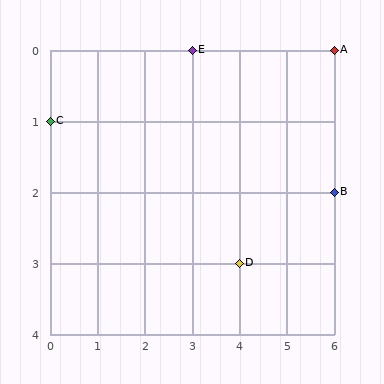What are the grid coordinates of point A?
Point A is at grid coordinates (6, 0).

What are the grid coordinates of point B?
Point B is at grid coordinates (6, 2).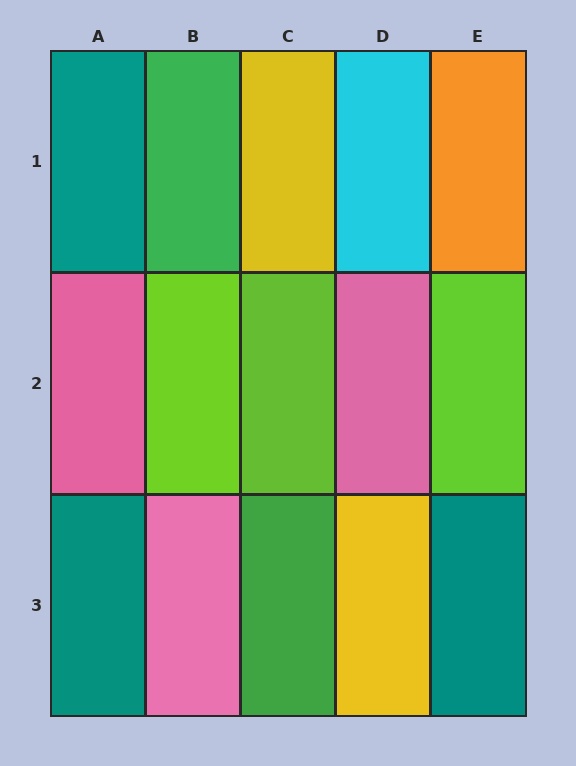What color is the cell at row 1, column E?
Orange.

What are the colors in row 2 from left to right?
Pink, lime, lime, pink, lime.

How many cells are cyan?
1 cell is cyan.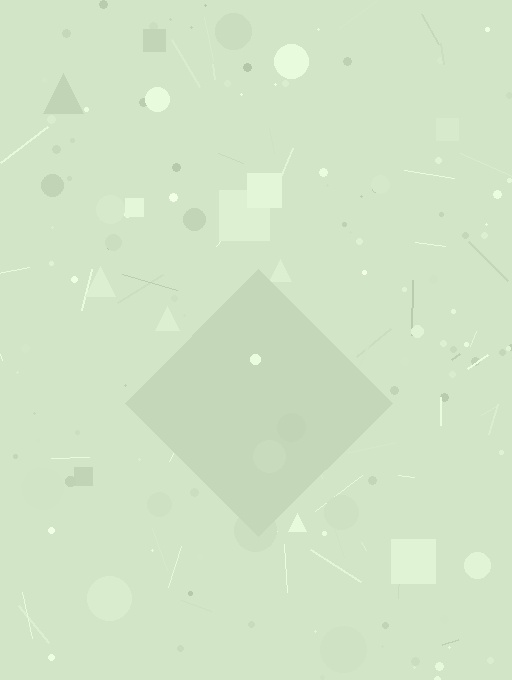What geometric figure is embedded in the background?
A diamond is embedded in the background.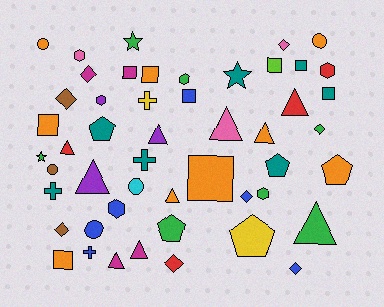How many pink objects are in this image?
There are 3 pink objects.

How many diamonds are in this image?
There are 8 diamonds.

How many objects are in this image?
There are 50 objects.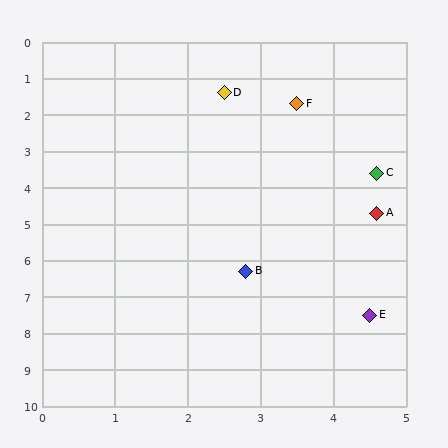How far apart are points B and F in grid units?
Points B and F are about 4.7 grid units apart.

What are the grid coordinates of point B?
Point B is at approximately (2.8, 6.3).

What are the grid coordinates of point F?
Point F is at approximately (3.5, 1.7).